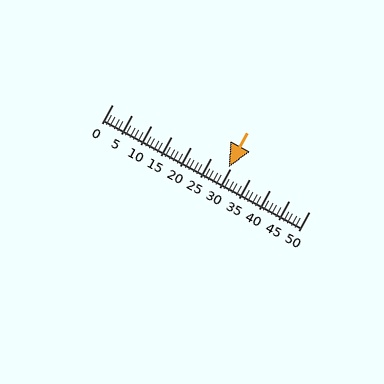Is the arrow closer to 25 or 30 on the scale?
The arrow is closer to 30.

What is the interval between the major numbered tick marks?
The major tick marks are spaced 5 units apart.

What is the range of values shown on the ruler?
The ruler shows values from 0 to 50.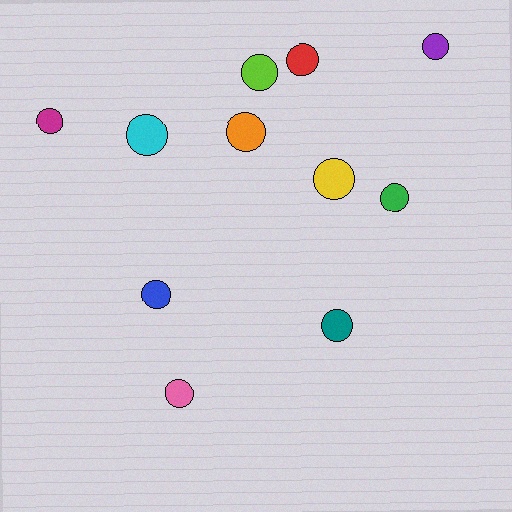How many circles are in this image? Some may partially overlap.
There are 11 circles.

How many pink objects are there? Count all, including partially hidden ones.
There is 1 pink object.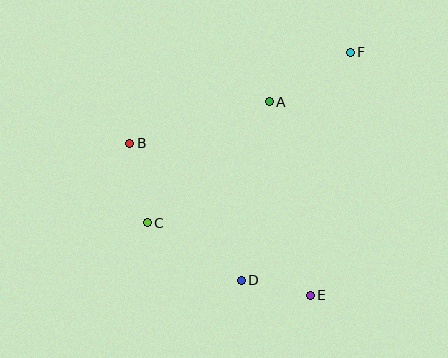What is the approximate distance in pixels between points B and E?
The distance between B and E is approximately 236 pixels.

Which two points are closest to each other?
Points D and E are closest to each other.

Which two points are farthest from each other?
Points C and F are farthest from each other.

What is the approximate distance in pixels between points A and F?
The distance between A and F is approximately 94 pixels.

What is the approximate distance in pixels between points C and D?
The distance between C and D is approximately 110 pixels.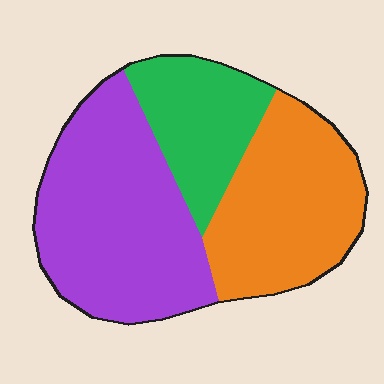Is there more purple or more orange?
Purple.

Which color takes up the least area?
Green, at roughly 20%.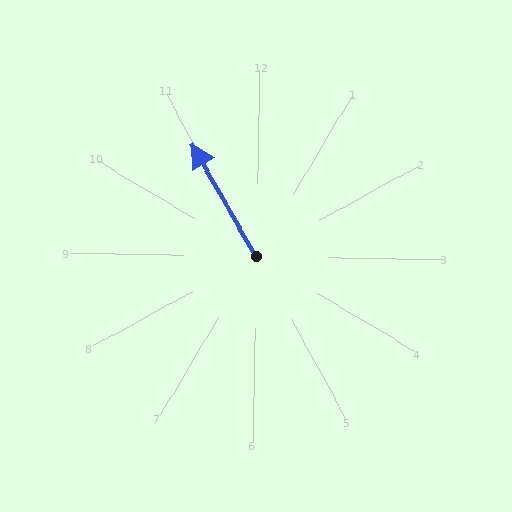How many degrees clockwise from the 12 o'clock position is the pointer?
Approximately 329 degrees.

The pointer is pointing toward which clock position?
Roughly 11 o'clock.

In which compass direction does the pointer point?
Northwest.